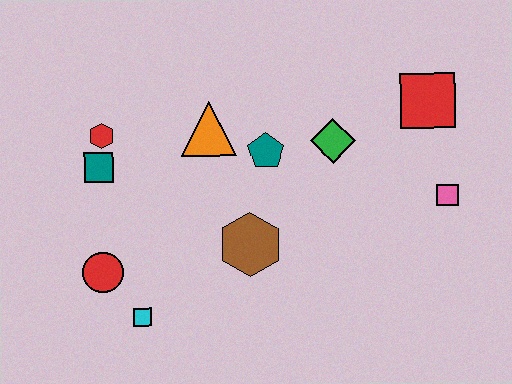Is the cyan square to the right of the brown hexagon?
No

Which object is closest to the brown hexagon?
The teal pentagon is closest to the brown hexagon.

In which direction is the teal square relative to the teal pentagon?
The teal square is to the left of the teal pentagon.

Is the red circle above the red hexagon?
No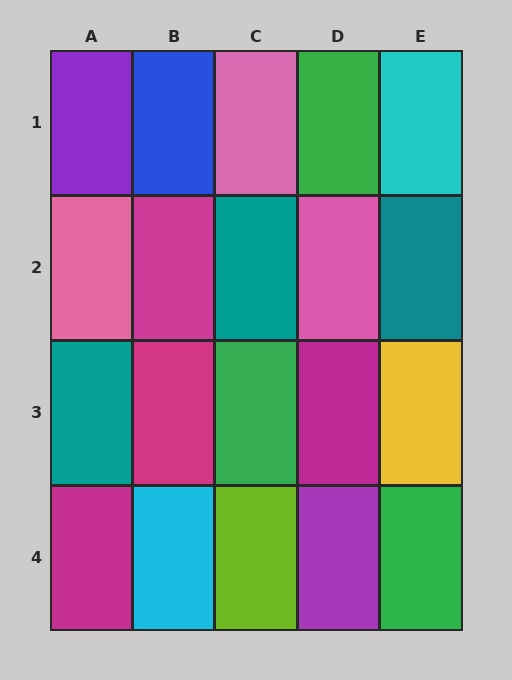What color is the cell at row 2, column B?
Magenta.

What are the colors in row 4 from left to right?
Magenta, cyan, lime, purple, green.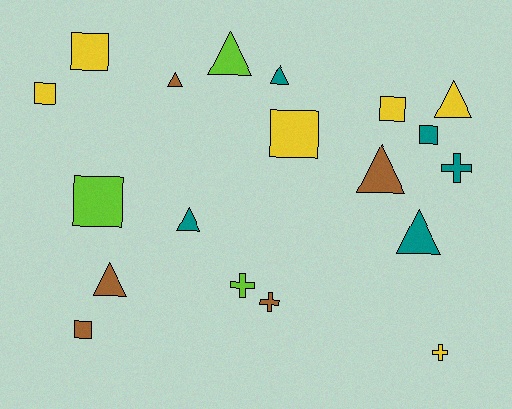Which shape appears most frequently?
Triangle, with 8 objects.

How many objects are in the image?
There are 19 objects.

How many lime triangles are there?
There is 1 lime triangle.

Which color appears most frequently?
Yellow, with 6 objects.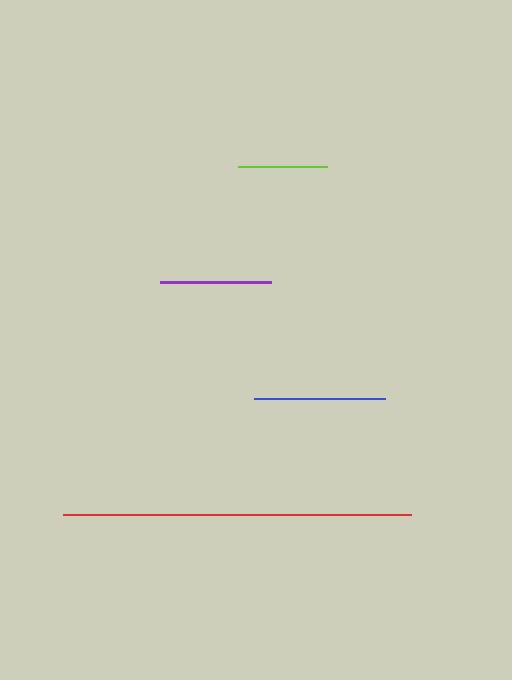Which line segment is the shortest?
The lime line is the shortest at approximately 89 pixels.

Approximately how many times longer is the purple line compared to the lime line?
The purple line is approximately 1.2 times the length of the lime line.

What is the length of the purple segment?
The purple segment is approximately 111 pixels long.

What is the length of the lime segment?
The lime segment is approximately 89 pixels long.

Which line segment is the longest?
The red line is the longest at approximately 347 pixels.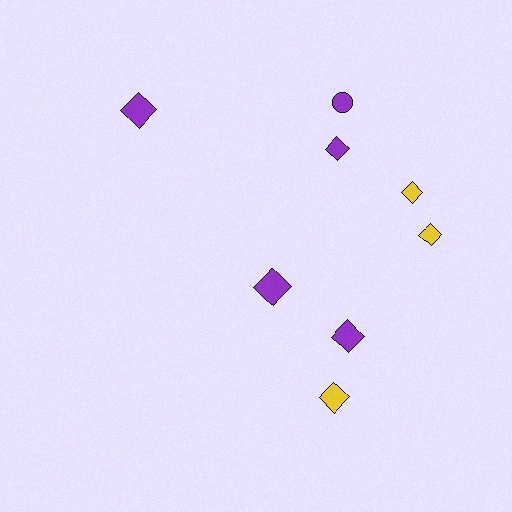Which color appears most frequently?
Purple, with 5 objects.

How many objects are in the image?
There are 8 objects.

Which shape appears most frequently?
Diamond, with 7 objects.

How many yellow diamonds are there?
There are 3 yellow diamonds.